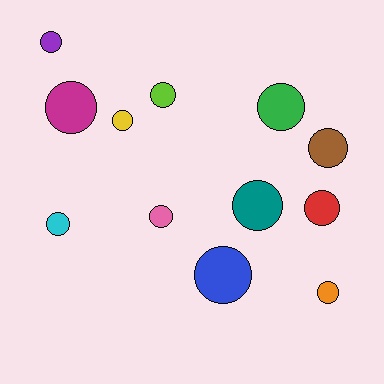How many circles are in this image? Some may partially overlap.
There are 12 circles.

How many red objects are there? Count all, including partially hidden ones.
There is 1 red object.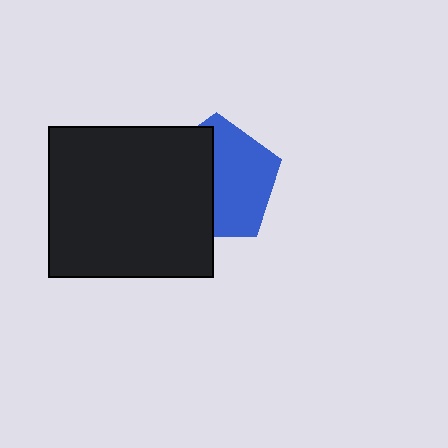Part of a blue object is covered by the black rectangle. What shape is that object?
It is a pentagon.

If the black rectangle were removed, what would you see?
You would see the complete blue pentagon.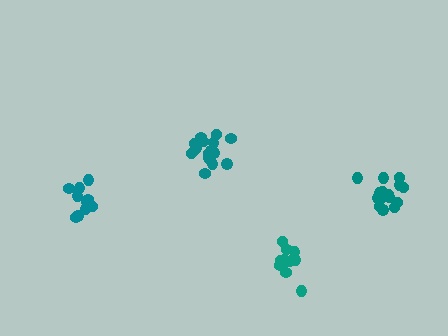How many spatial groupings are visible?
There are 4 spatial groupings.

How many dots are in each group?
Group 1: 16 dots, Group 2: 11 dots, Group 3: 12 dots, Group 4: 15 dots (54 total).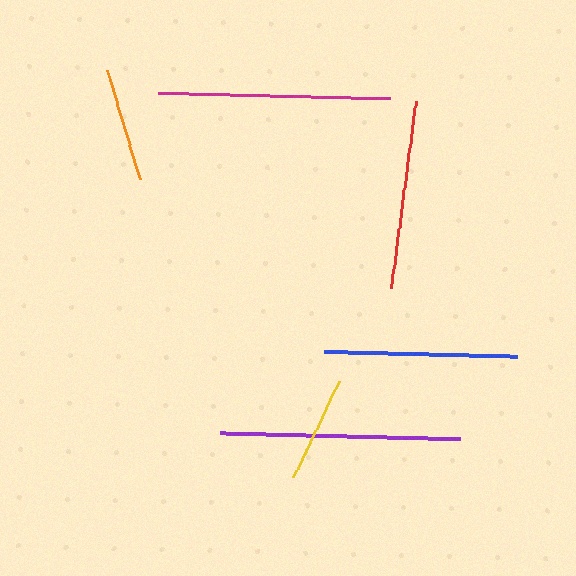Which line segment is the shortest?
The yellow line is the shortest at approximately 107 pixels.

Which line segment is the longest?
The purple line is the longest at approximately 241 pixels.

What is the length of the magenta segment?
The magenta segment is approximately 232 pixels long.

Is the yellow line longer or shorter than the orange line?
The orange line is longer than the yellow line.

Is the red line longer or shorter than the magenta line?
The magenta line is longer than the red line.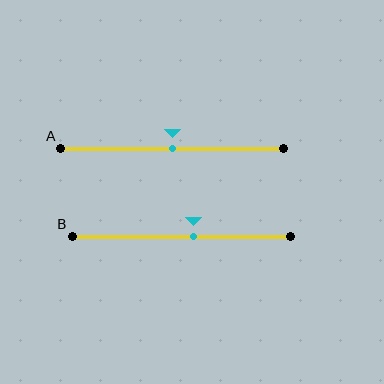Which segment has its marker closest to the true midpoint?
Segment A has its marker closest to the true midpoint.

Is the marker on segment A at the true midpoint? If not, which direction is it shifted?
Yes, the marker on segment A is at the true midpoint.